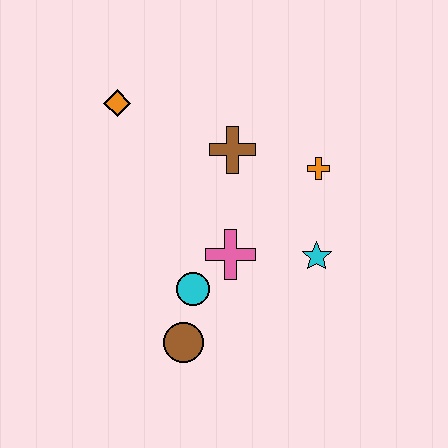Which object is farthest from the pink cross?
The orange diamond is farthest from the pink cross.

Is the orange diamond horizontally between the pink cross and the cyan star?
No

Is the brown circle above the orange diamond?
No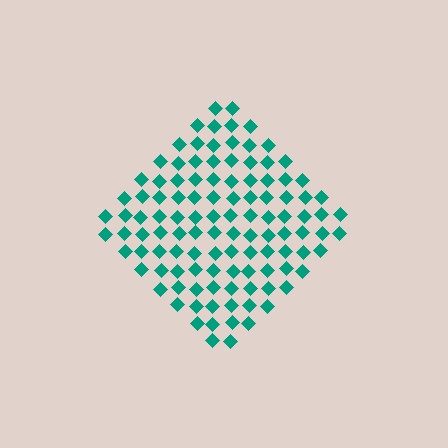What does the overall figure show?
The overall figure shows a diamond.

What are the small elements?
The small elements are diamonds.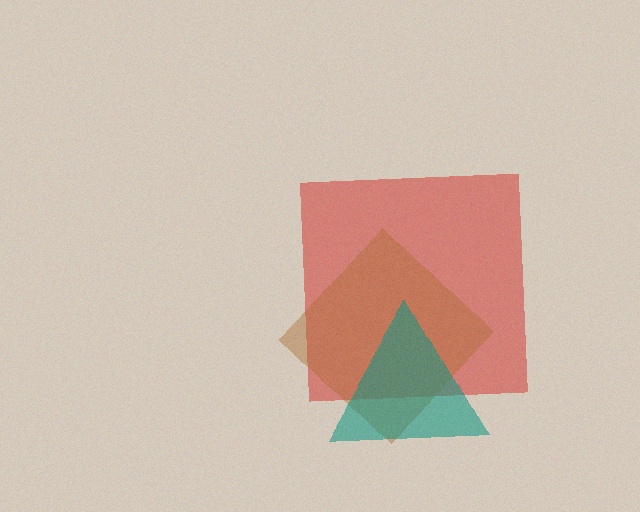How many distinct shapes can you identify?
There are 3 distinct shapes: a red square, a brown diamond, a teal triangle.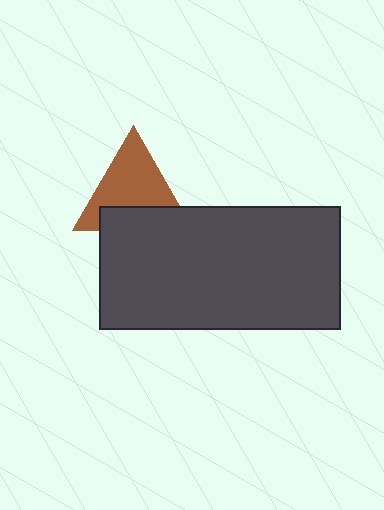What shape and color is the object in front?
The object in front is a dark gray rectangle.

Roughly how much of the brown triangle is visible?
Most of it is visible (roughly 65%).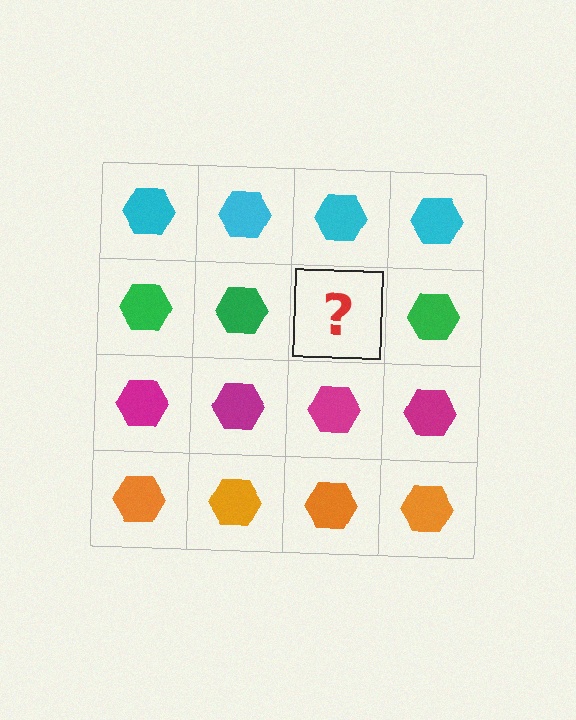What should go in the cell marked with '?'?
The missing cell should contain a green hexagon.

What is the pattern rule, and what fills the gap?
The rule is that each row has a consistent color. The gap should be filled with a green hexagon.